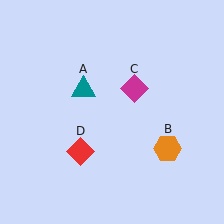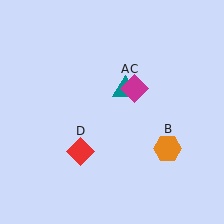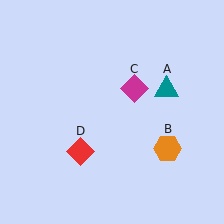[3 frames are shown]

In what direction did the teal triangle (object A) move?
The teal triangle (object A) moved right.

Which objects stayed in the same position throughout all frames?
Orange hexagon (object B) and magenta diamond (object C) and red diamond (object D) remained stationary.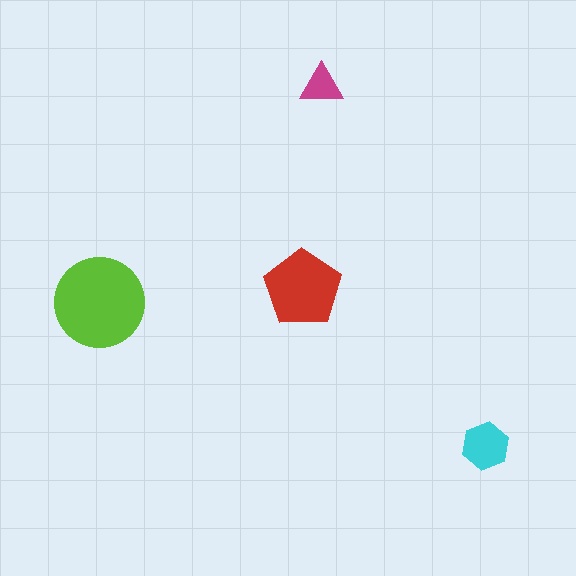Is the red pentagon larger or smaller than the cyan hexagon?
Larger.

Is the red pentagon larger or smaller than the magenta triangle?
Larger.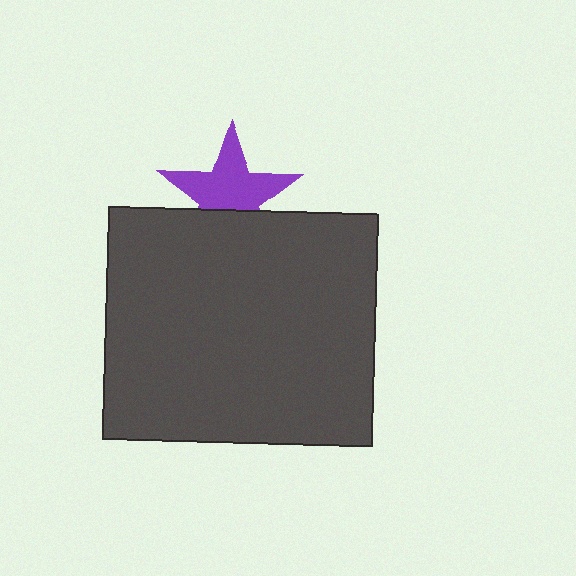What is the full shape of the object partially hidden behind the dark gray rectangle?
The partially hidden object is a purple star.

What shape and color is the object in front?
The object in front is a dark gray rectangle.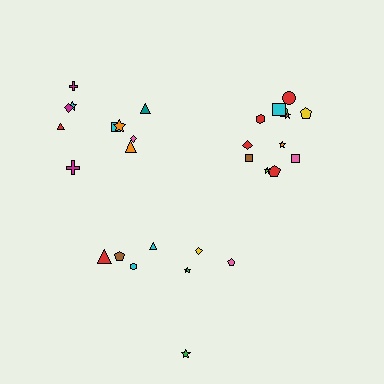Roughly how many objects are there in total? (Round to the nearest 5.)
Roughly 30 objects in total.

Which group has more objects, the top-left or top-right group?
The top-right group.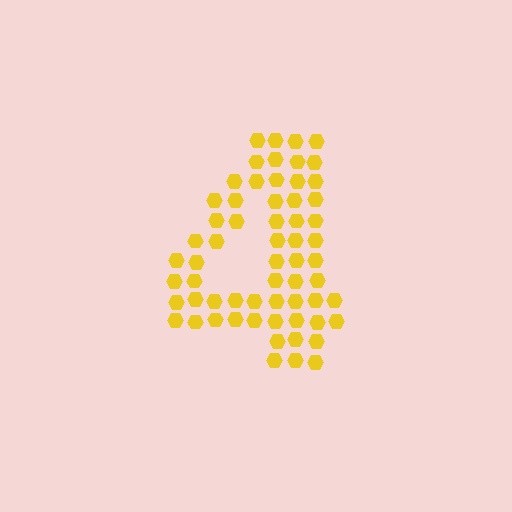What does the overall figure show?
The overall figure shows the digit 4.